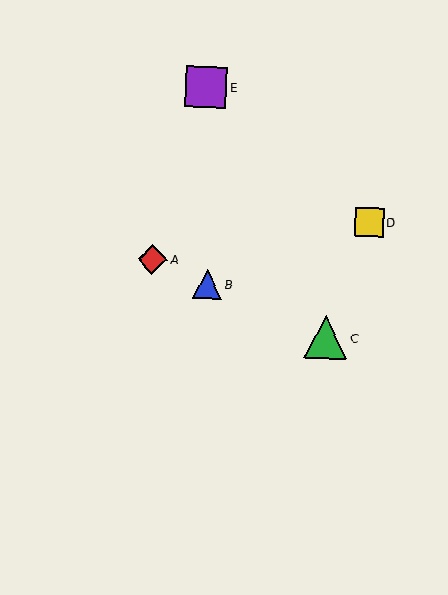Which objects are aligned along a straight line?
Objects A, B, C are aligned along a straight line.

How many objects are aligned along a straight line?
3 objects (A, B, C) are aligned along a straight line.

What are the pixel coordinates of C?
Object C is at (326, 337).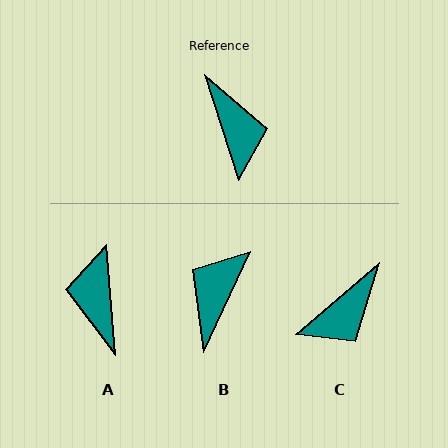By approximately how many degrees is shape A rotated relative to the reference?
Approximately 167 degrees counter-clockwise.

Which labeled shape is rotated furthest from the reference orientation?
A, about 167 degrees away.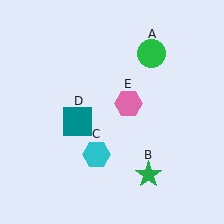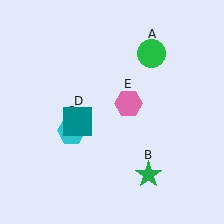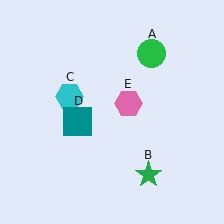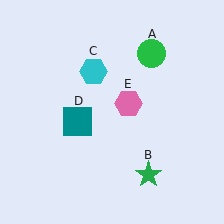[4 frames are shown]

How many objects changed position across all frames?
1 object changed position: cyan hexagon (object C).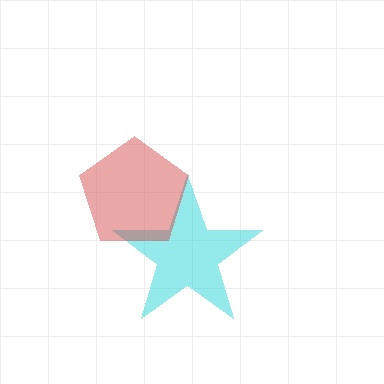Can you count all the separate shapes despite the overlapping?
Yes, there are 2 separate shapes.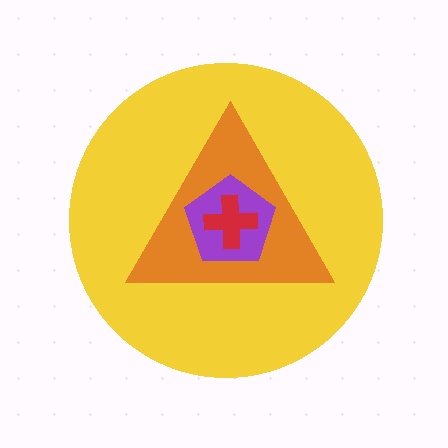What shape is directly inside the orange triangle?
The purple pentagon.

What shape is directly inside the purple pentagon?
The red cross.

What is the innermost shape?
The red cross.